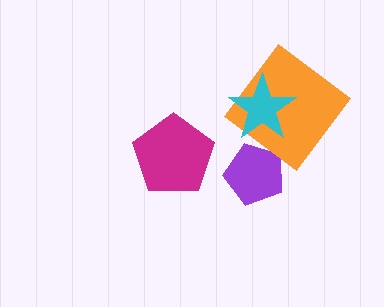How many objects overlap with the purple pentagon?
0 objects overlap with the purple pentagon.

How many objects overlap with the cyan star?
1 object overlaps with the cyan star.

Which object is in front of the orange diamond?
The cyan star is in front of the orange diamond.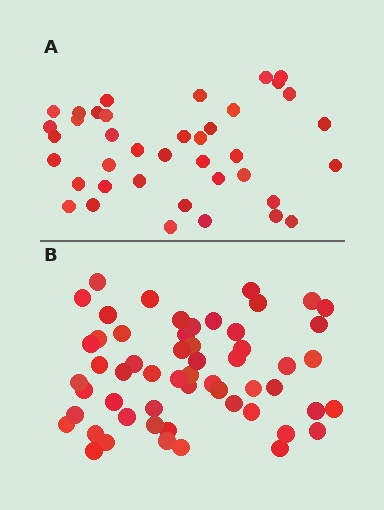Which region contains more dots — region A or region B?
Region B (the bottom region) has more dots.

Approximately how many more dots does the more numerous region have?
Region B has approximately 15 more dots than region A.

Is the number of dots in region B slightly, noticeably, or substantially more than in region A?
Region B has noticeably more, but not dramatically so. The ratio is roughly 1.4 to 1.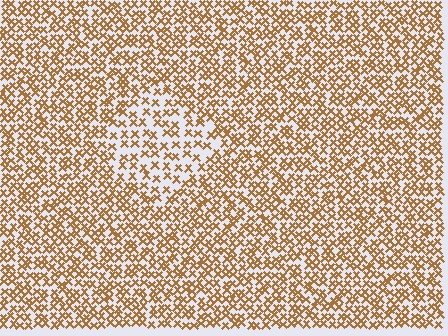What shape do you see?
I see a diamond.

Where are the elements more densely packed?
The elements are more densely packed outside the diamond boundary.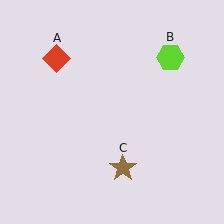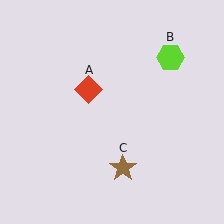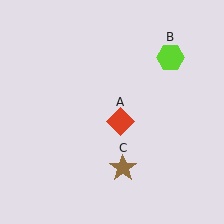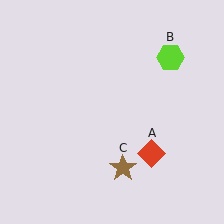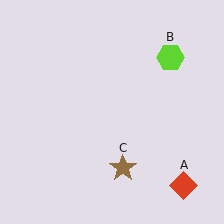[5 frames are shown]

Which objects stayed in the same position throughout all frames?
Lime hexagon (object B) and brown star (object C) remained stationary.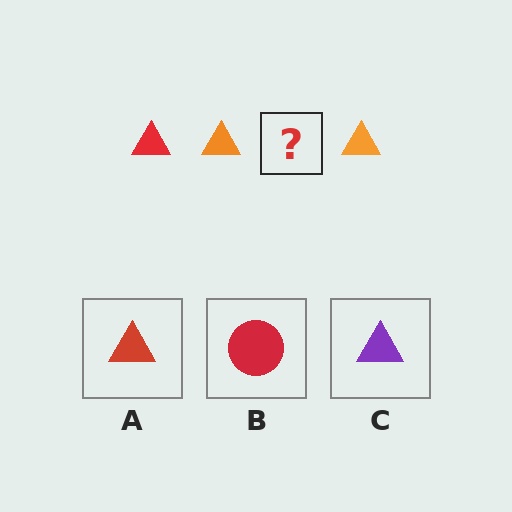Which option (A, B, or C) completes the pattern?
A.